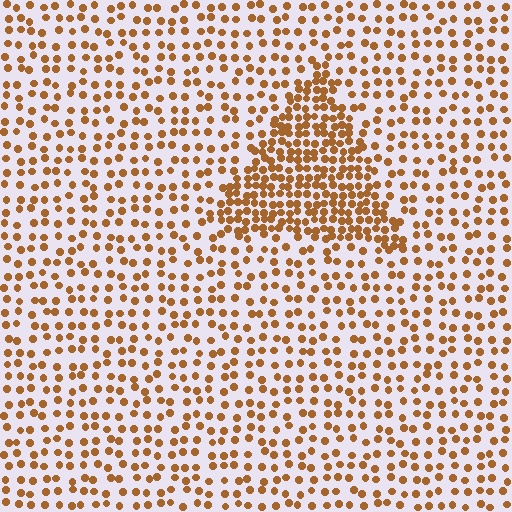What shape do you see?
I see a triangle.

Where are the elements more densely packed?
The elements are more densely packed inside the triangle boundary.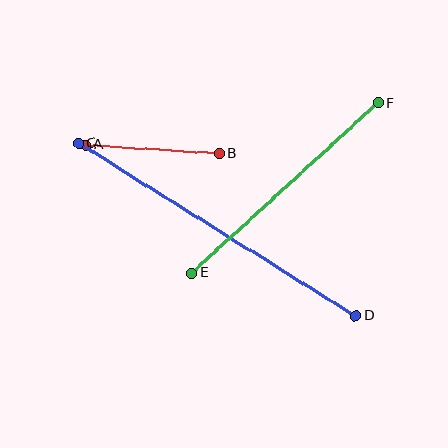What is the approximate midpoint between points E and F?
The midpoint is at approximately (285, 188) pixels.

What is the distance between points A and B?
The distance is approximately 133 pixels.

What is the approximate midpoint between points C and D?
The midpoint is at approximately (217, 229) pixels.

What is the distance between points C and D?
The distance is approximately 326 pixels.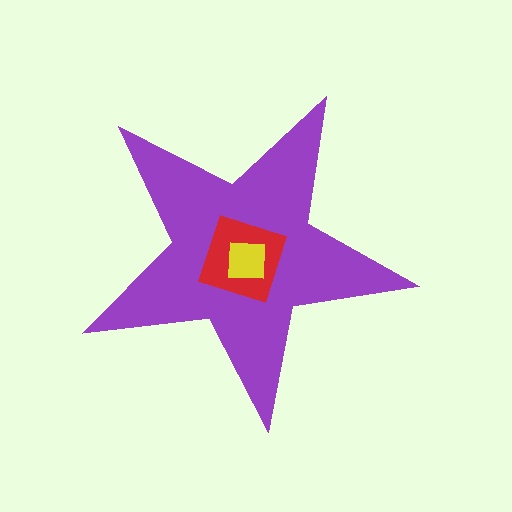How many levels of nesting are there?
3.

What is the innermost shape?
The yellow square.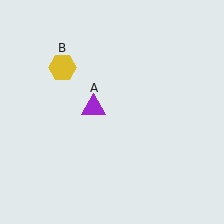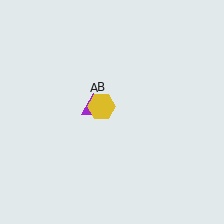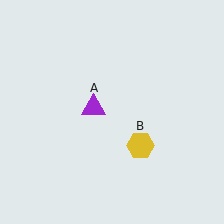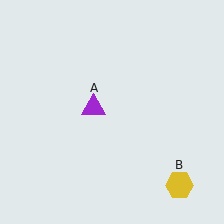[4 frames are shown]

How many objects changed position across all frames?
1 object changed position: yellow hexagon (object B).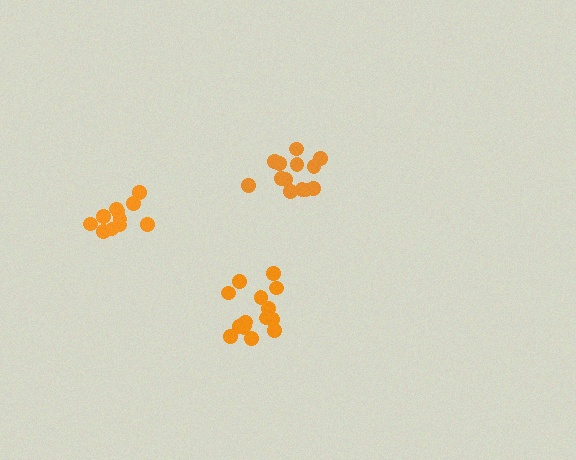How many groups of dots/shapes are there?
There are 3 groups.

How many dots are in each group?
Group 1: 13 dots, Group 2: 11 dots, Group 3: 15 dots (39 total).